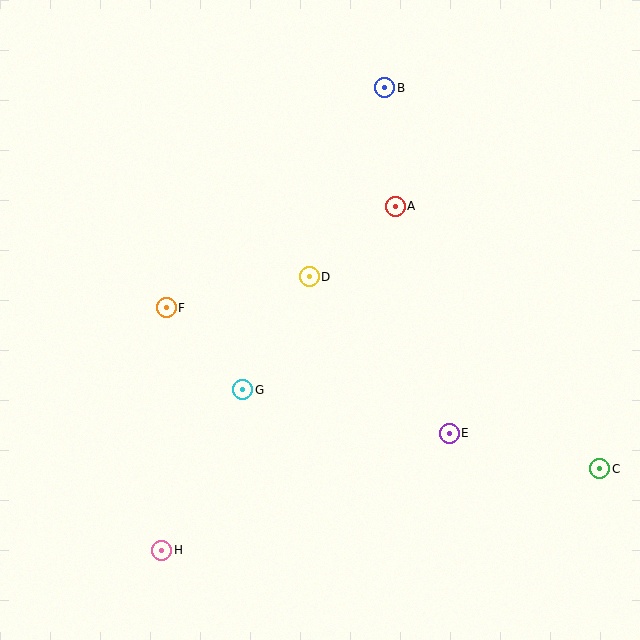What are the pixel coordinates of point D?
Point D is at (309, 277).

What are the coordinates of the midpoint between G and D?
The midpoint between G and D is at (276, 333).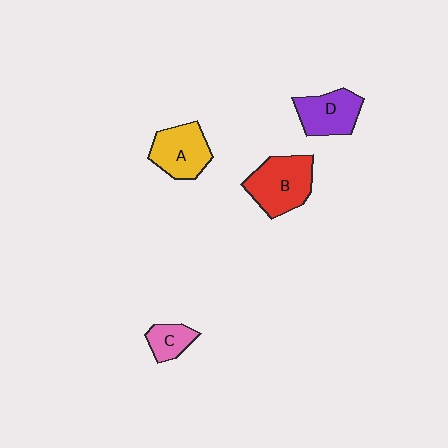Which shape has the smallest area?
Shape C (pink).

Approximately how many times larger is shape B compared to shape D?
Approximately 1.3 times.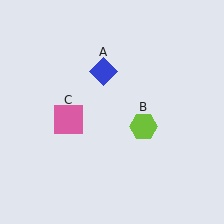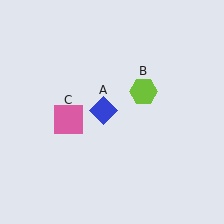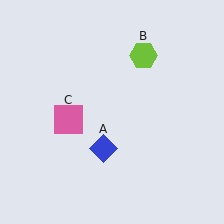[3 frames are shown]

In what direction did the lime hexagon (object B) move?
The lime hexagon (object B) moved up.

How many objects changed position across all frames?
2 objects changed position: blue diamond (object A), lime hexagon (object B).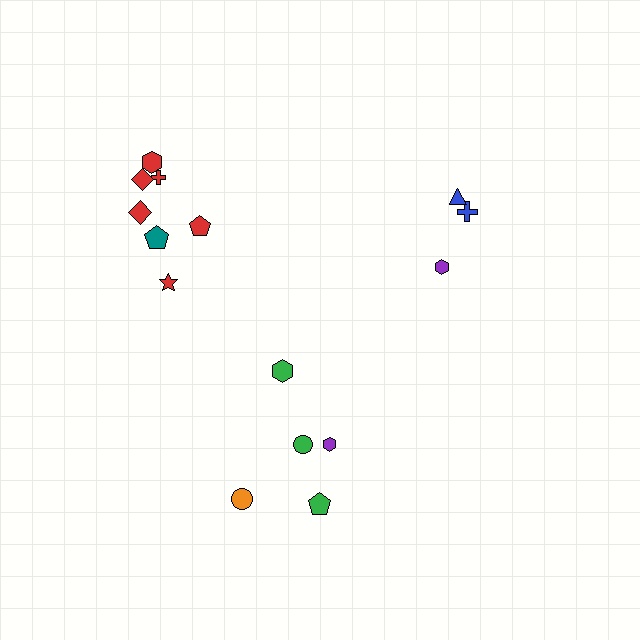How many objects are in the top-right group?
There are 3 objects.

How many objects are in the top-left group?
There are 7 objects.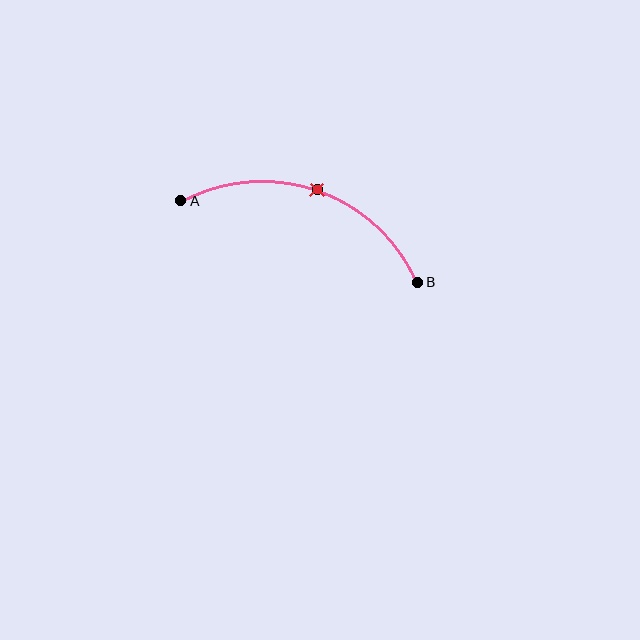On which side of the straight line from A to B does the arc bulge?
The arc bulges above the straight line connecting A and B.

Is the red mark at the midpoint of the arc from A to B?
Yes. The red mark lies on the arc at equal arc-length from both A and B — it is the arc midpoint.